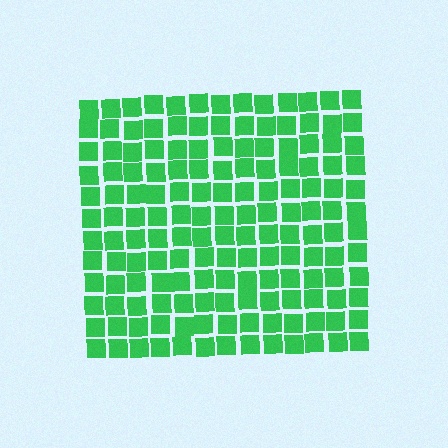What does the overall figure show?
The overall figure shows a square.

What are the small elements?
The small elements are squares.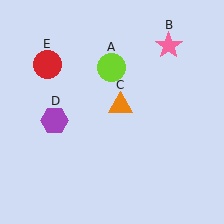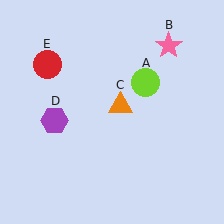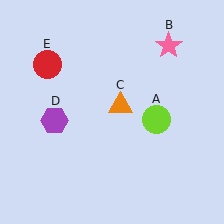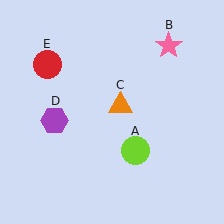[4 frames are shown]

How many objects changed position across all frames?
1 object changed position: lime circle (object A).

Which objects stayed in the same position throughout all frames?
Pink star (object B) and orange triangle (object C) and purple hexagon (object D) and red circle (object E) remained stationary.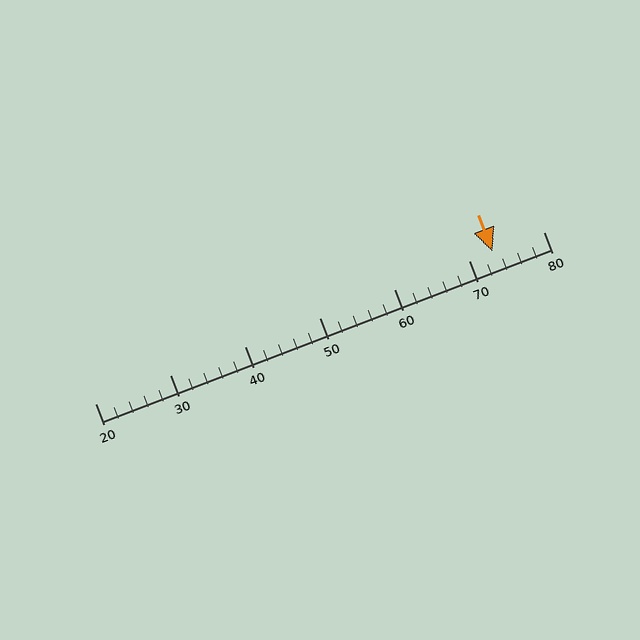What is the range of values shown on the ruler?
The ruler shows values from 20 to 80.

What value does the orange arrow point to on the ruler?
The orange arrow points to approximately 73.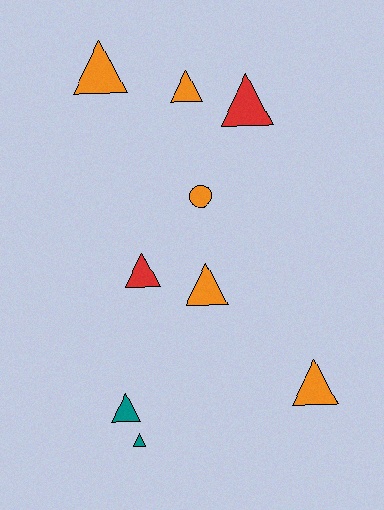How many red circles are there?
There are no red circles.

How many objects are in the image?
There are 9 objects.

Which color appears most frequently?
Orange, with 5 objects.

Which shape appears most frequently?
Triangle, with 8 objects.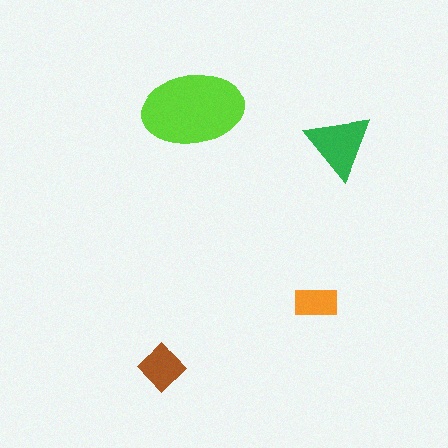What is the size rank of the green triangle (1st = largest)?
2nd.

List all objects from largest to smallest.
The lime ellipse, the green triangle, the brown diamond, the orange rectangle.